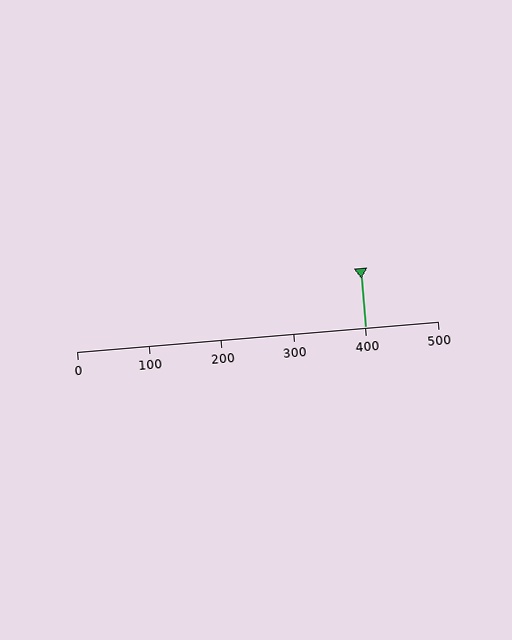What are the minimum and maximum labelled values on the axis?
The axis runs from 0 to 500.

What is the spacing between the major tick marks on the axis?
The major ticks are spaced 100 apart.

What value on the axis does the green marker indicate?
The marker indicates approximately 400.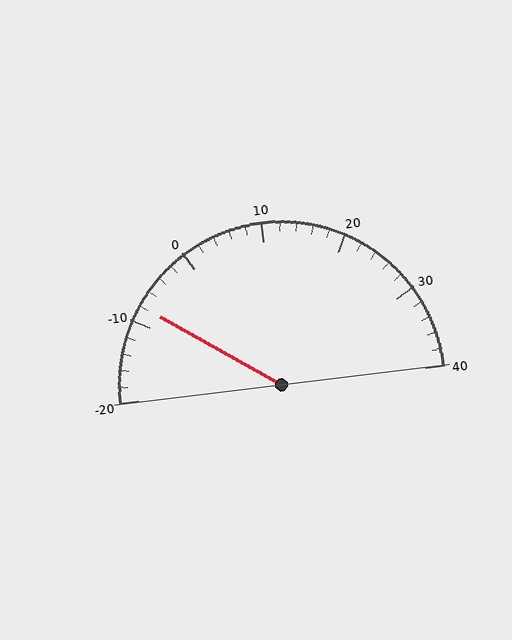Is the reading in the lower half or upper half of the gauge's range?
The reading is in the lower half of the range (-20 to 40).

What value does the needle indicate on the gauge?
The needle indicates approximately -8.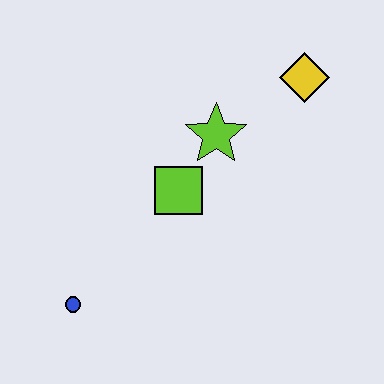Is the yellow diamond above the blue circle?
Yes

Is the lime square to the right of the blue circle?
Yes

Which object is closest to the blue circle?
The lime square is closest to the blue circle.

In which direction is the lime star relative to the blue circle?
The lime star is above the blue circle.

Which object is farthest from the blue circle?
The yellow diamond is farthest from the blue circle.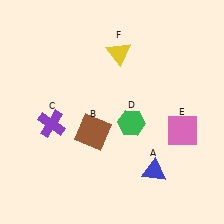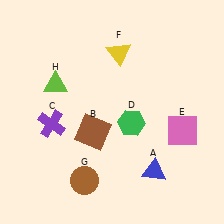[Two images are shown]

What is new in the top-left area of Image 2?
A lime triangle (H) was added in the top-left area of Image 2.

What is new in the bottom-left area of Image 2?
A brown circle (G) was added in the bottom-left area of Image 2.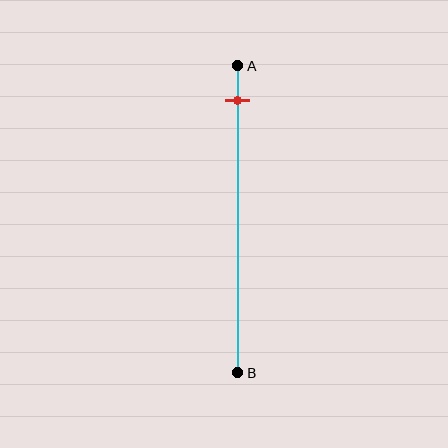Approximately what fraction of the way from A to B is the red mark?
The red mark is approximately 10% of the way from A to B.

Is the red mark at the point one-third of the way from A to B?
No, the mark is at about 10% from A, not at the 33% one-third point.